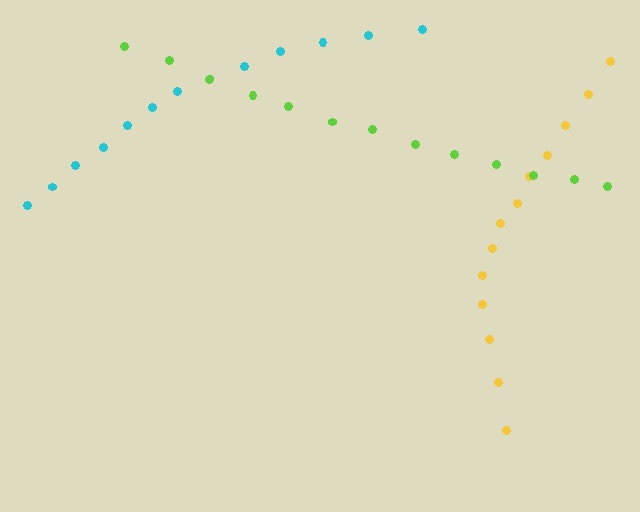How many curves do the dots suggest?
There are 3 distinct paths.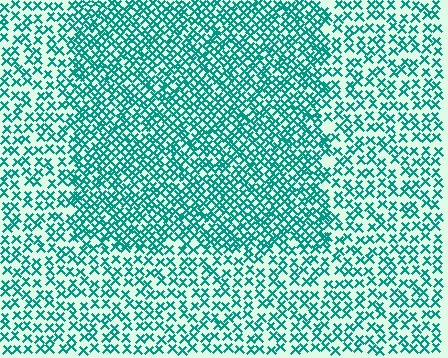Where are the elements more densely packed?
The elements are more densely packed inside the rectangle boundary.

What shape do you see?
I see a rectangle.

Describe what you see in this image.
The image contains small teal elements arranged at two different densities. A rectangle-shaped region is visible where the elements are more densely packed than the surrounding area.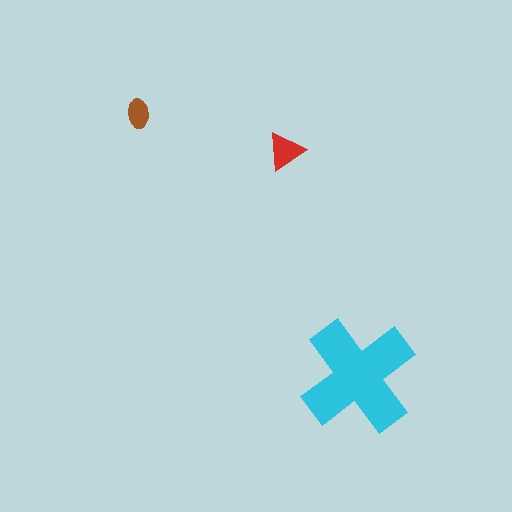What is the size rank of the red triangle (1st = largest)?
2nd.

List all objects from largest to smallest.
The cyan cross, the red triangle, the brown ellipse.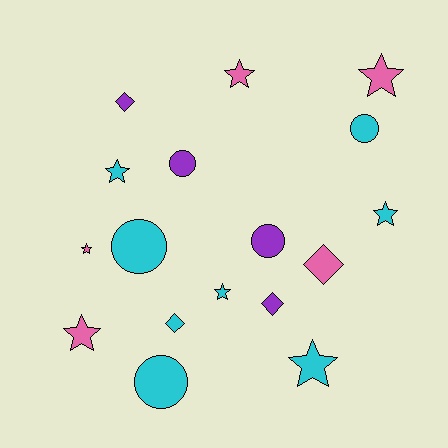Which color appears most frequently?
Cyan, with 8 objects.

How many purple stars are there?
There are no purple stars.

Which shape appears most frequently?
Star, with 8 objects.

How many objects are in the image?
There are 17 objects.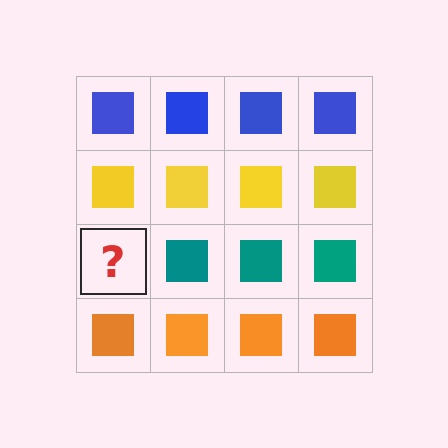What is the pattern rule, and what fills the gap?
The rule is that each row has a consistent color. The gap should be filled with a teal square.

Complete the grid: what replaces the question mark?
The question mark should be replaced with a teal square.